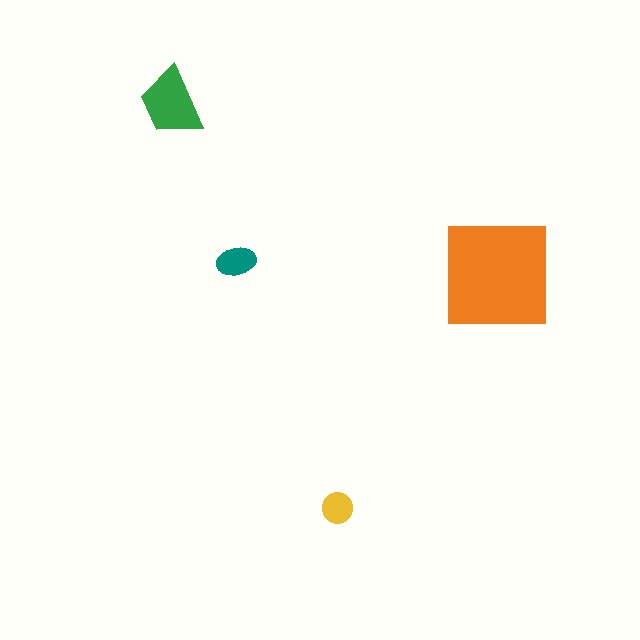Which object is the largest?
The orange square.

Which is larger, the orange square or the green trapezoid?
The orange square.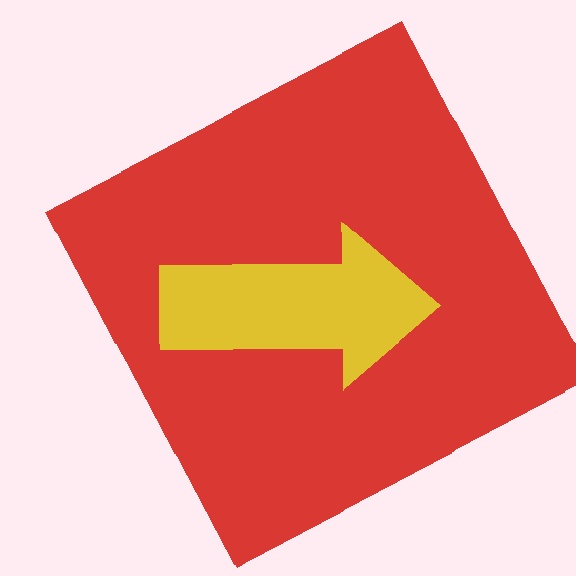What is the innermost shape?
The yellow arrow.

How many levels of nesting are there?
2.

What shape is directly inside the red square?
The yellow arrow.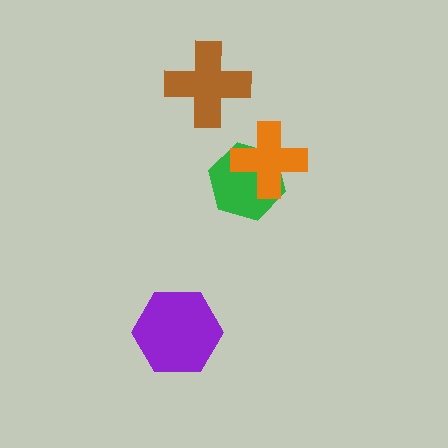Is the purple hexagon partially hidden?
No, no other shape covers it.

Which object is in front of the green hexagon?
The orange cross is in front of the green hexagon.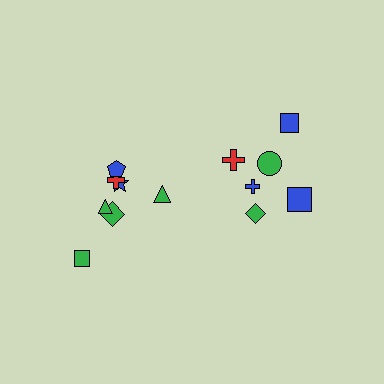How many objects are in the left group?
There are 8 objects.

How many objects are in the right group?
There are 6 objects.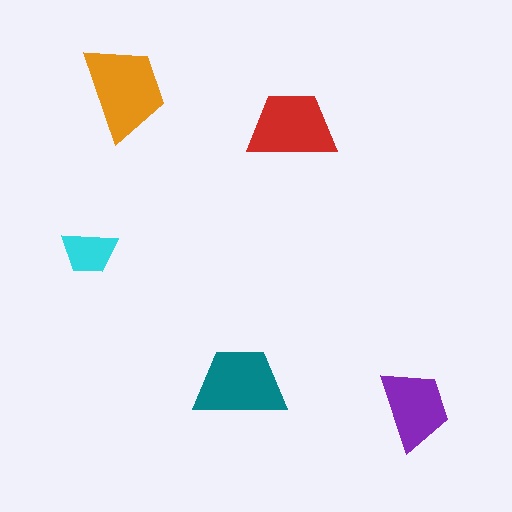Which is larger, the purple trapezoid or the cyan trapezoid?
The purple one.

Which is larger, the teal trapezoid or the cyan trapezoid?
The teal one.